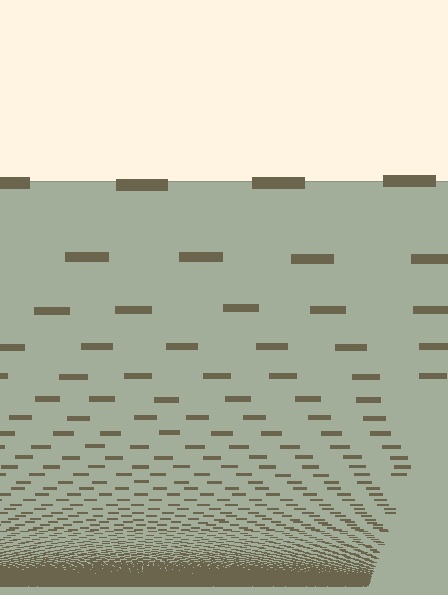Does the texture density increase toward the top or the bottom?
Density increases toward the bottom.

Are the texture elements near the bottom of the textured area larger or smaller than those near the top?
Smaller. The gradient is inverted — elements near the bottom are smaller and denser.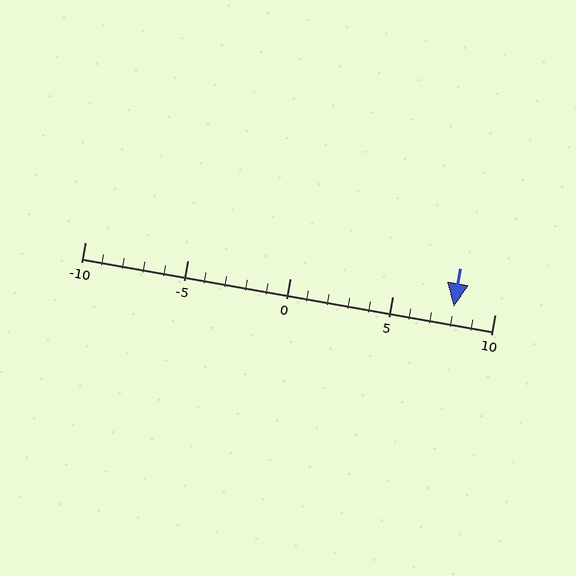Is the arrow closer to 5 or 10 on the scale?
The arrow is closer to 10.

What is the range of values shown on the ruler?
The ruler shows values from -10 to 10.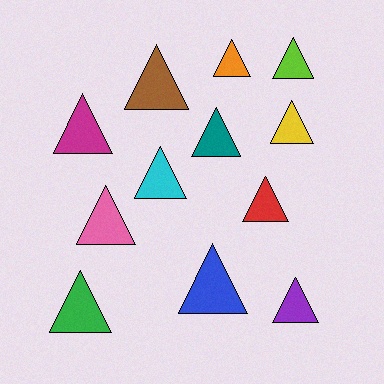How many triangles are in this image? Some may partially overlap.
There are 12 triangles.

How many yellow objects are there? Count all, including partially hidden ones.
There is 1 yellow object.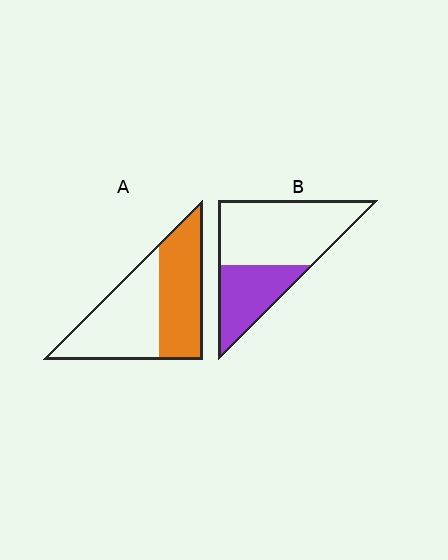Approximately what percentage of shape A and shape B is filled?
A is approximately 45% and B is approximately 35%.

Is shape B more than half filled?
No.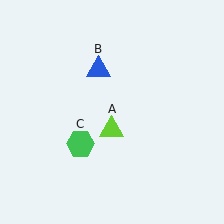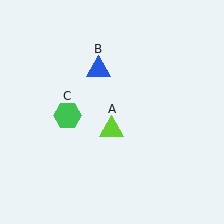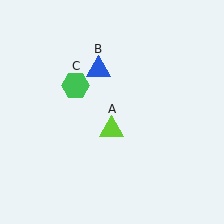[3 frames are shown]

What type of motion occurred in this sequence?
The green hexagon (object C) rotated clockwise around the center of the scene.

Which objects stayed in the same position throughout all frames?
Lime triangle (object A) and blue triangle (object B) remained stationary.